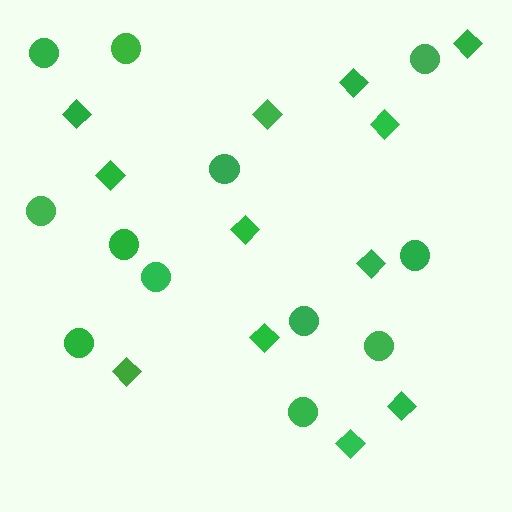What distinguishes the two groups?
There are 2 groups: one group of diamonds (12) and one group of circles (12).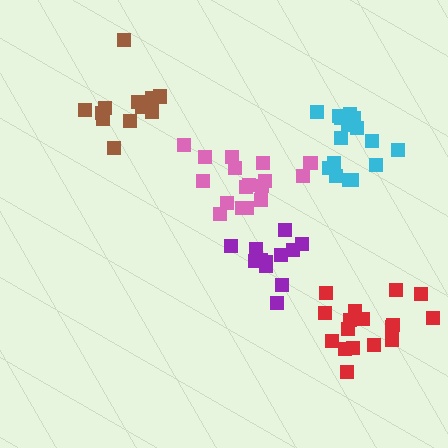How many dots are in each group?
Group 1: 17 dots, Group 2: 13 dots, Group 3: 16 dots, Group 4: 12 dots, Group 5: 17 dots (75 total).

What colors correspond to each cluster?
The clusters are colored: pink, purple, cyan, brown, red.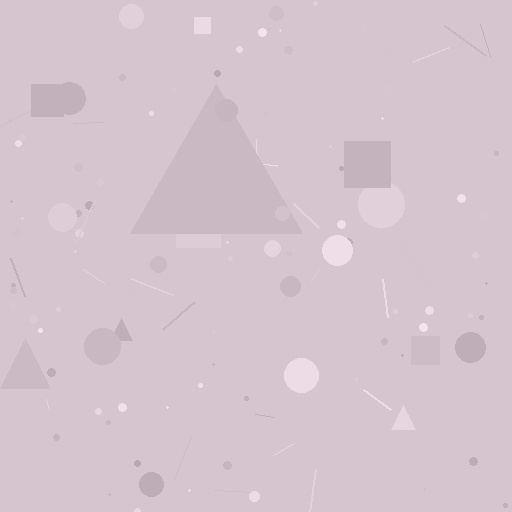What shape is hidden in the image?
A triangle is hidden in the image.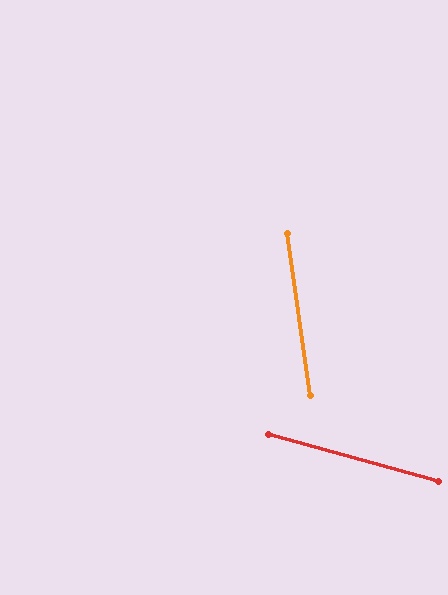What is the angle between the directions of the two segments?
Approximately 66 degrees.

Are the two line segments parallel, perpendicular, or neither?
Neither parallel nor perpendicular — they differ by about 66°.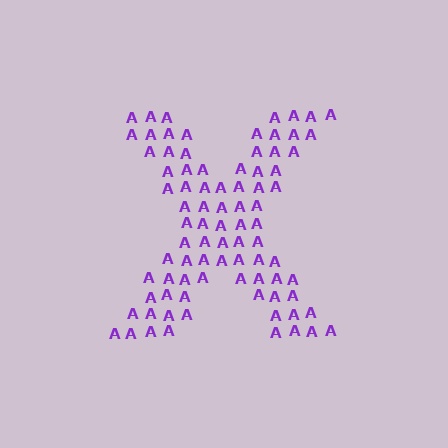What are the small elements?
The small elements are letter A's.